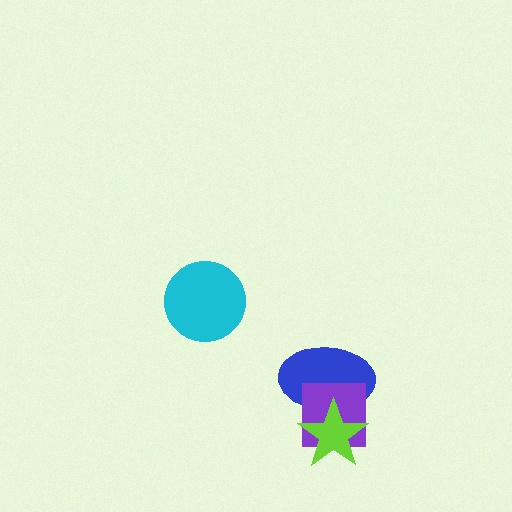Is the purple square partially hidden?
Yes, it is partially covered by another shape.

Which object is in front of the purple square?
The lime star is in front of the purple square.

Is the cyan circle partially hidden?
No, no other shape covers it.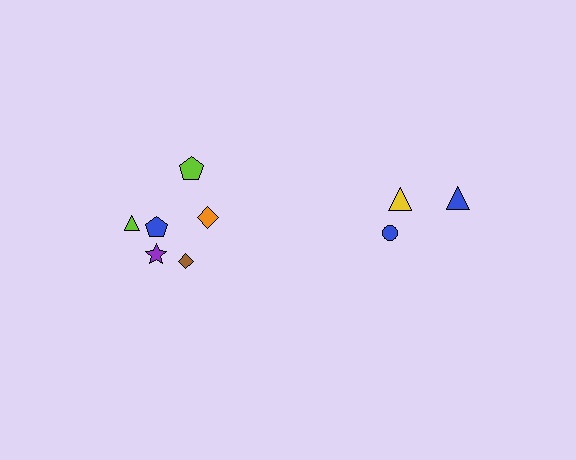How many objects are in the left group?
There are 6 objects.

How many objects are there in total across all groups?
There are 9 objects.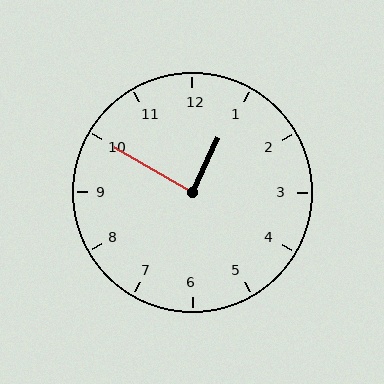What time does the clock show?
12:50.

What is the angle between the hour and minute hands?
Approximately 85 degrees.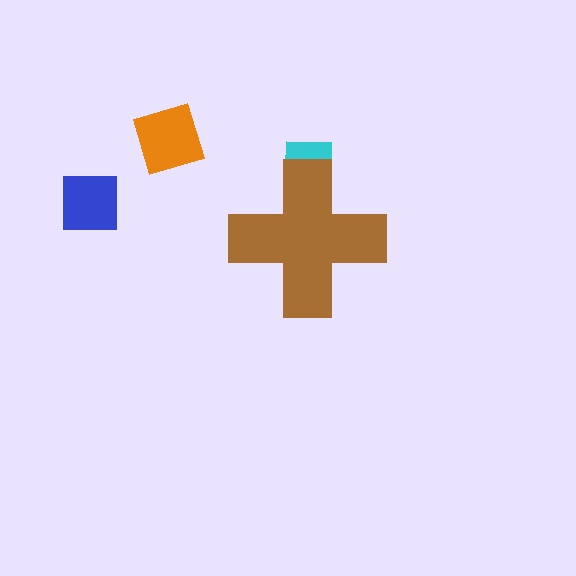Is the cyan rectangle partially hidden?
Yes, the cyan rectangle is partially hidden behind the brown cross.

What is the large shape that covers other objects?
A brown cross.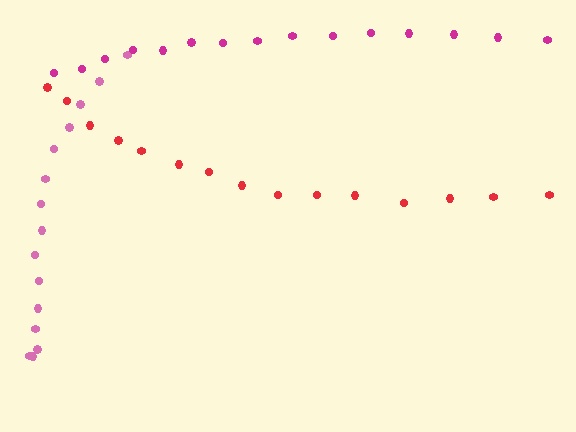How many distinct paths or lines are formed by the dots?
There are 3 distinct paths.